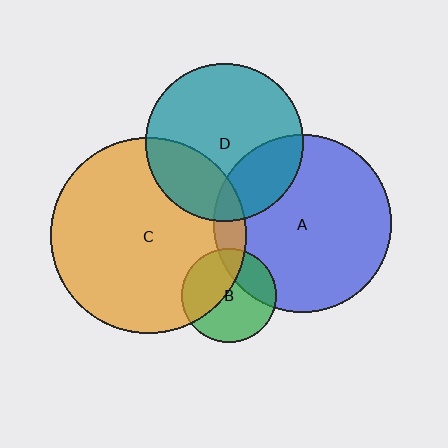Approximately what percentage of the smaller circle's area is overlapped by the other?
Approximately 10%.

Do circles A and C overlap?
Yes.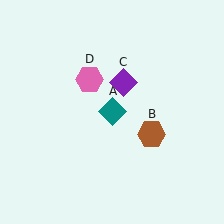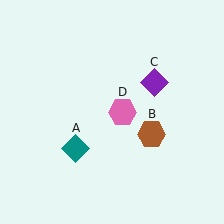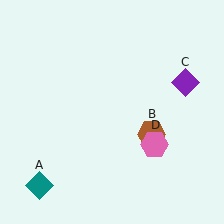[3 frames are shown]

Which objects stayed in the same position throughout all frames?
Brown hexagon (object B) remained stationary.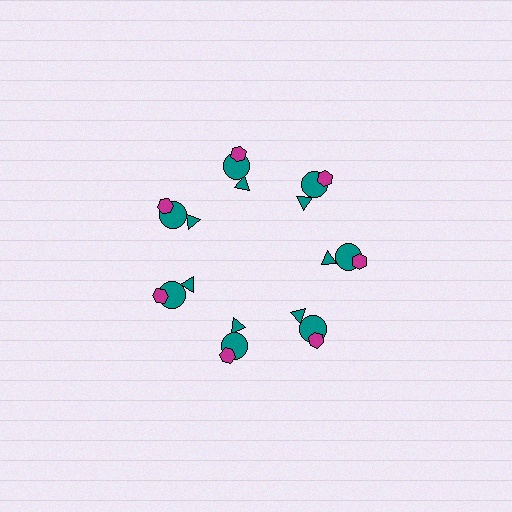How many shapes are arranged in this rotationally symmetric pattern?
There are 21 shapes, arranged in 7 groups of 3.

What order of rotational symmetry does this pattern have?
This pattern has 7-fold rotational symmetry.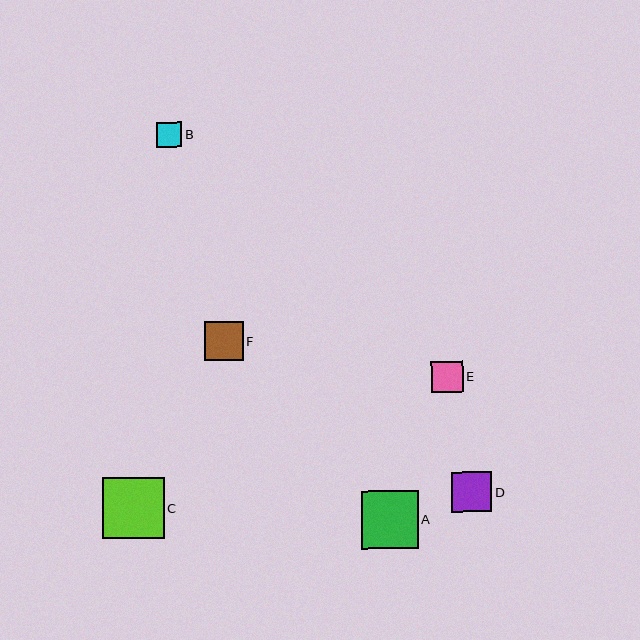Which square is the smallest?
Square B is the smallest with a size of approximately 25 pixels.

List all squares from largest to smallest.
From largest to smallest: C, A, D, F, E, B.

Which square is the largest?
Square C is the largest with a size of approximately 62 pixels.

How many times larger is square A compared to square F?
Square A is approximately 1.5 times the size of square F.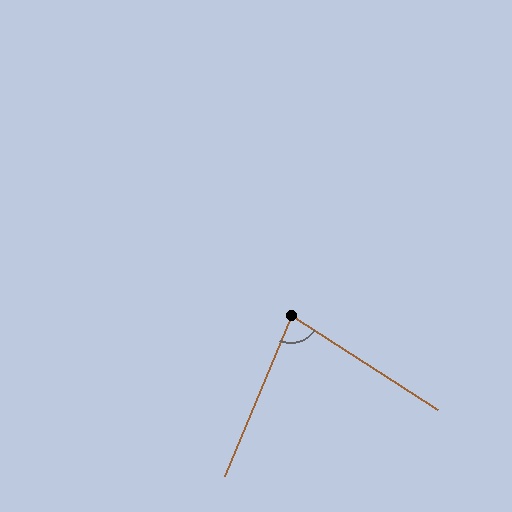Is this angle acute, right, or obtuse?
It is acute.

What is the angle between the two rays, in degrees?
Approximately 79 degrees.